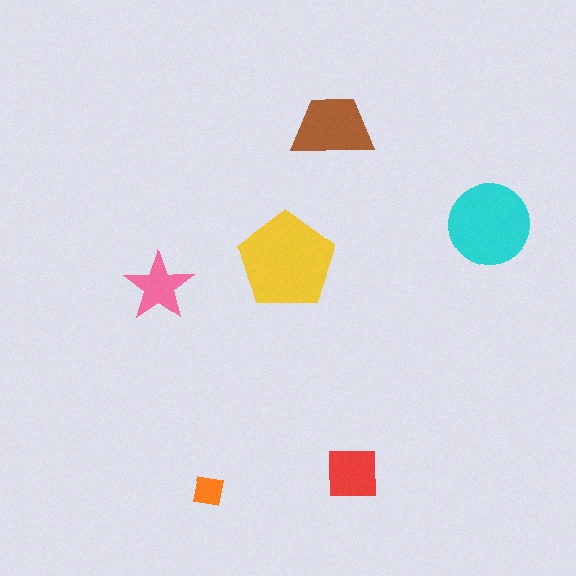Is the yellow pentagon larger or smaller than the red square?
Larger.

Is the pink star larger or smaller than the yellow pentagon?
Smaller.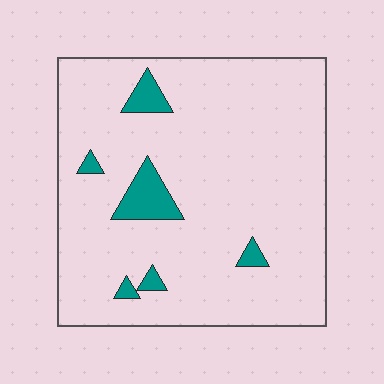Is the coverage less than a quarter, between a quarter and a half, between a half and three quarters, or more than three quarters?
Less than a quarter.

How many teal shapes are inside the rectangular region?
6.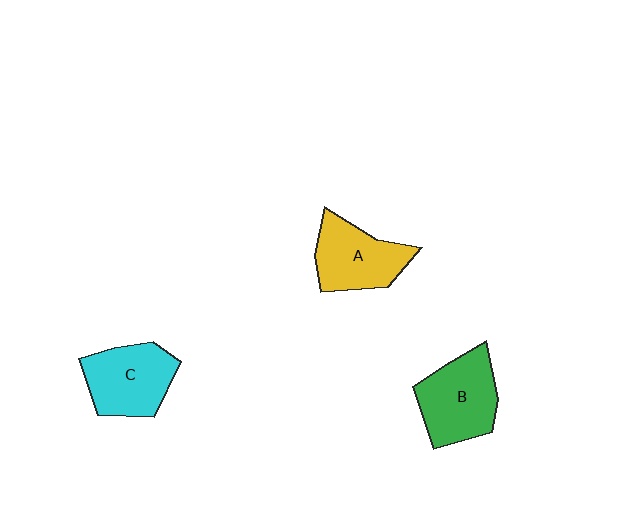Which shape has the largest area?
Shape B (green).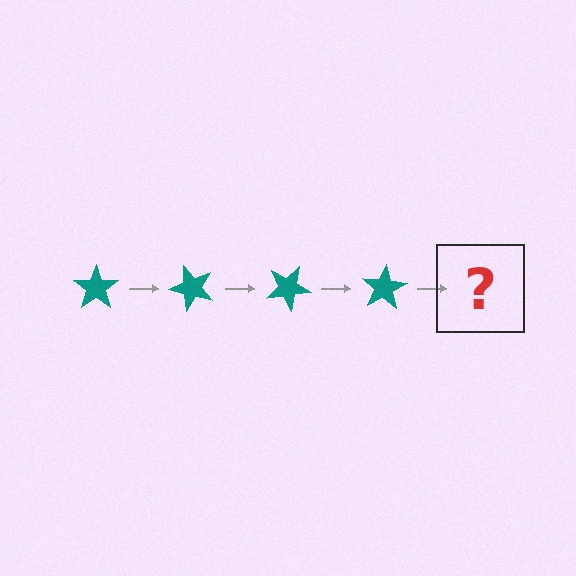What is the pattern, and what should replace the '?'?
The pattern is that the star rotates 50 degrees each step. The '?' should be a teal star rotated 200 degrees.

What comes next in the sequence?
The next element should be a teal star rotated 200 degrees.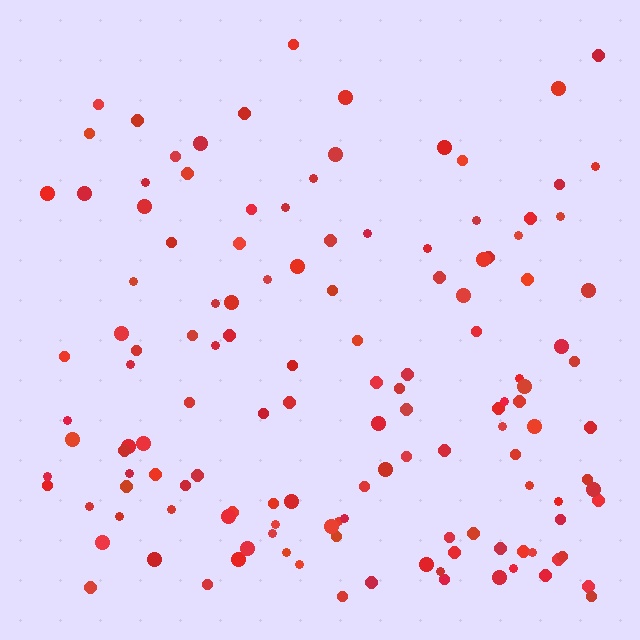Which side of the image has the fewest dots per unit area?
The top.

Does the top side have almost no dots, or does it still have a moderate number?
Still a moderate number, just noticeably fewer than the bottom.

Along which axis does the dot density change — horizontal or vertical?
Vertical.